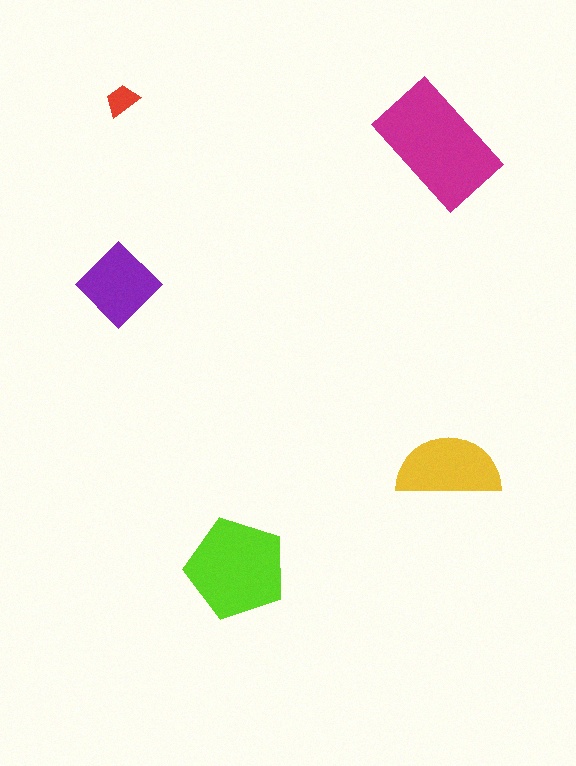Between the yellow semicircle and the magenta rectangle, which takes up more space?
The magenta rectangle.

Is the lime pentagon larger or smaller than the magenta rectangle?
Smaller.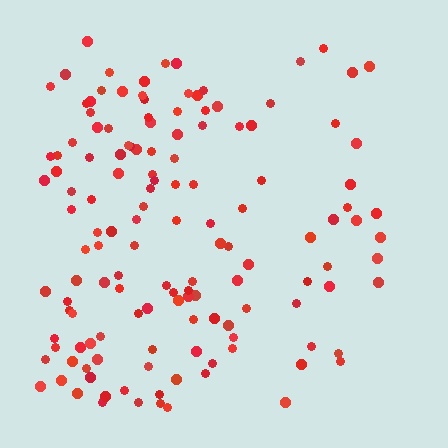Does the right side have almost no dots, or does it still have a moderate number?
Still a moderate number, just noticeably fewer than the left.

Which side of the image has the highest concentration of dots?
The left.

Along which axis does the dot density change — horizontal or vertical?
Horizontal.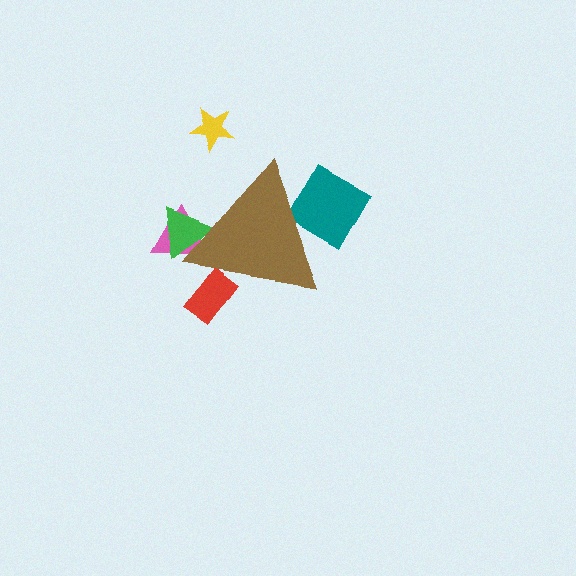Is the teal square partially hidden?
Yes, the teal square is partially hidden behind the brown triangle.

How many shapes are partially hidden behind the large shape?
4 shapes are partially hidden.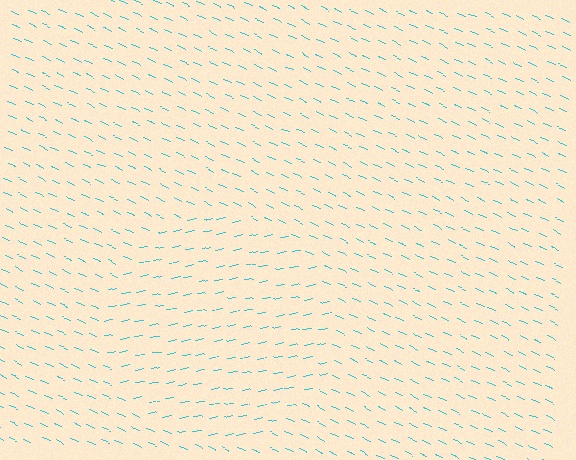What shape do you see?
I see a circle.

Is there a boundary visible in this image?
Yes, there is a texture boundary formed by a change in line orientation.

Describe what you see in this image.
The image is filled with small cyan line segments. A circle region in the image has lines oriented differently from the surrounding lines, creating a visible texture boundary.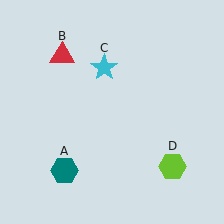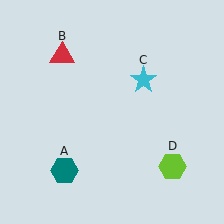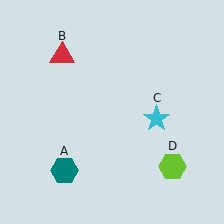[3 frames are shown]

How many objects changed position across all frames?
1 object changed position: cyan star (object C).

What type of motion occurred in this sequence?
The cyan star (object C) rotated clockwise around the center of the scene.